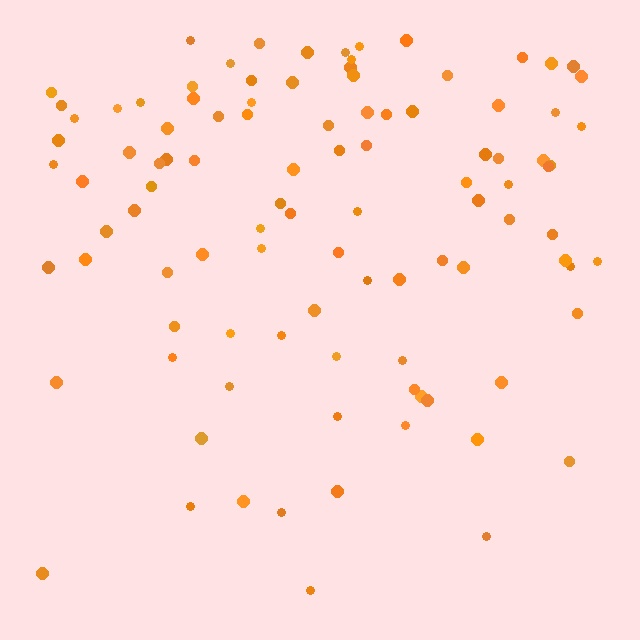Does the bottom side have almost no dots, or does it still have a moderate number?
Still a moderate number, just noticeably fewer than the top.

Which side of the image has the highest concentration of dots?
The top.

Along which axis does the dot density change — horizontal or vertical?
Vertical.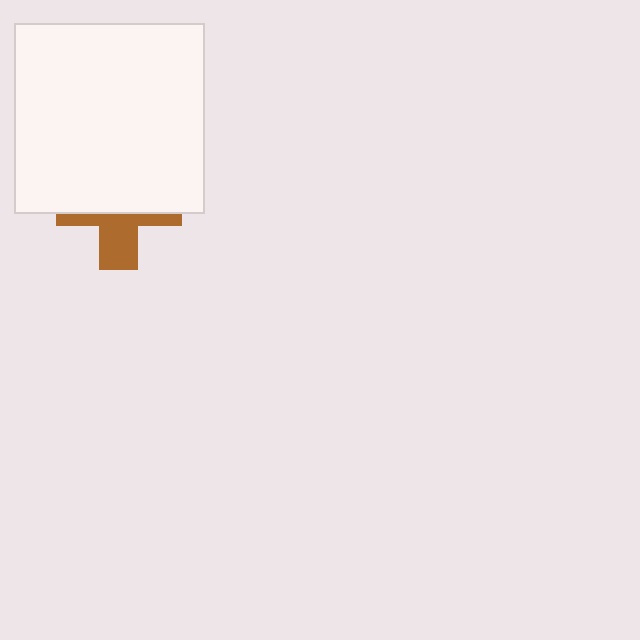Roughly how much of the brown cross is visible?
A small part of it is visible (roughly 39%).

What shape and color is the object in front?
The object in front is a white square.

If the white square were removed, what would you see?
You would see the complete brown cross.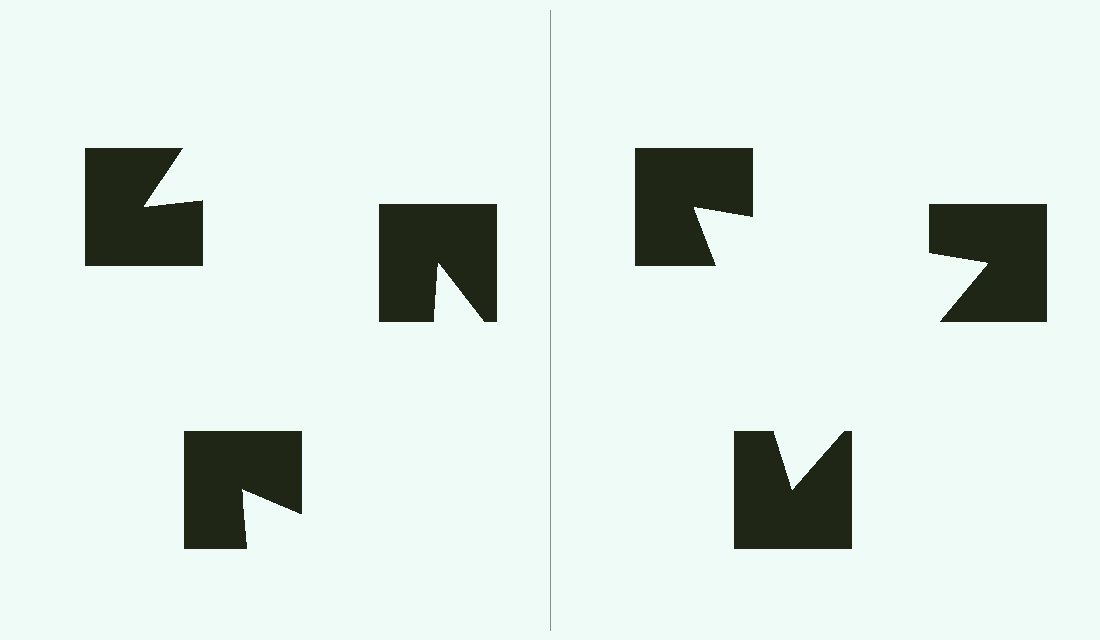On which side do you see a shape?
An illusory triangle appears on the right side. On the left side the wedge cuts are rotated, so no coherent shape forms.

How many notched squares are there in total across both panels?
6 — 3 on each side.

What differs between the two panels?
The notched squares are positioned identically on both sides; only the wedge orientations differ. On the right they align to a triangle; on the left they are misaligned.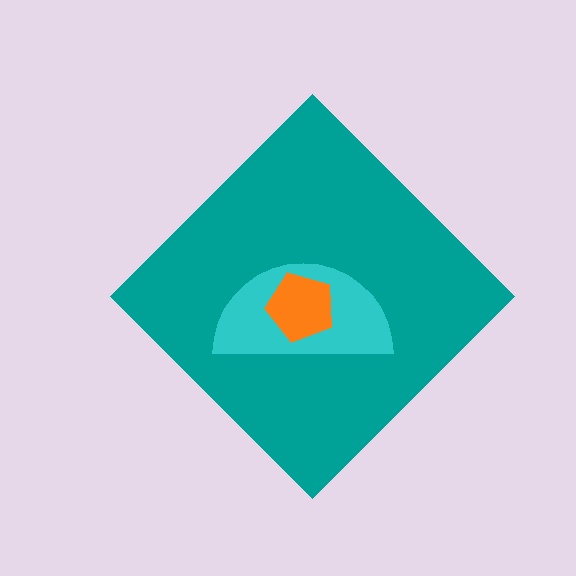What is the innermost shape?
The orange pentagon.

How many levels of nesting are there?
3.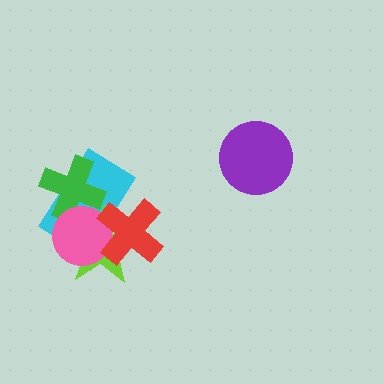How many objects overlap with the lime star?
4 objects overlap with the lime star.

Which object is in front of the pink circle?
The red cross is in front of the pink circle.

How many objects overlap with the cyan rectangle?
4 objects overlap with the cyan rectangle.